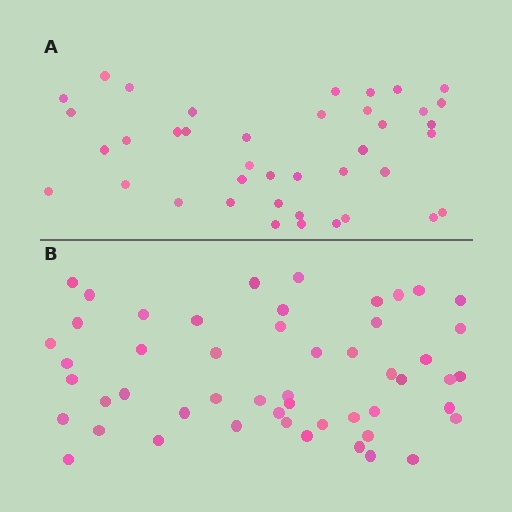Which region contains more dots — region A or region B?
Region B (the bottom region) has more dots.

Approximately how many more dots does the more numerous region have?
Region B has roughly 12 or so more dots than region A.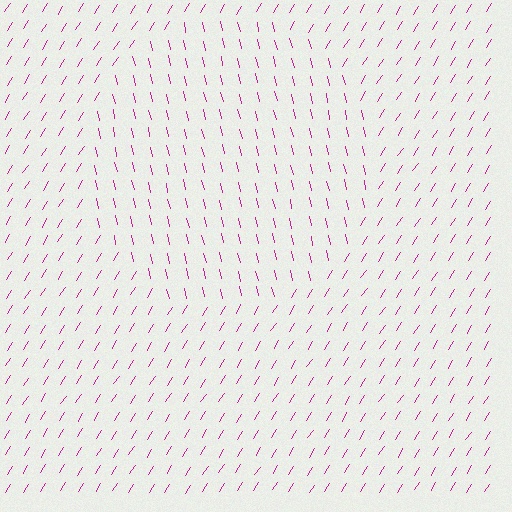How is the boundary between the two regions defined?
The boundary is defined purely by a change in line orientation (approximately 45 degrees difference). All lines are the same color and thickness.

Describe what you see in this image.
The image is filled with small magenta line segments. A circle region in the image has lines oriented differently from the surrounding lines, creating a visible texture boundary.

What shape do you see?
I see a circle.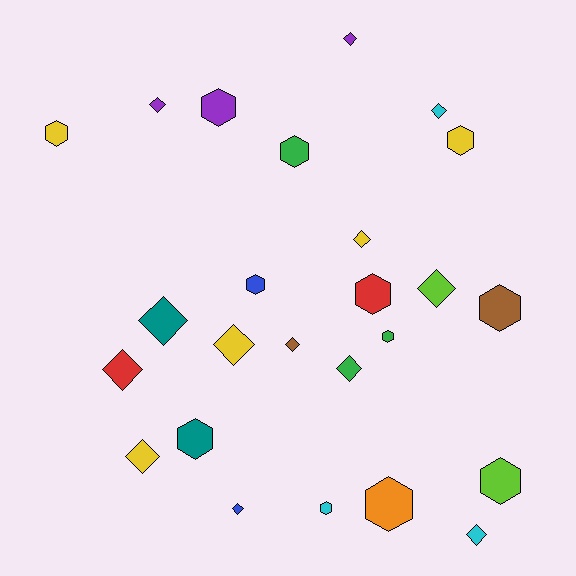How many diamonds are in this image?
There are 13 diamonds.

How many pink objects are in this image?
There are no pink objects.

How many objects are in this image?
There are 25 objects.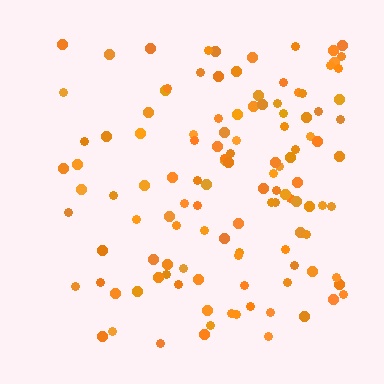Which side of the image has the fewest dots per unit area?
The left.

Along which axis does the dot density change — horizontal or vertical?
Horizontal.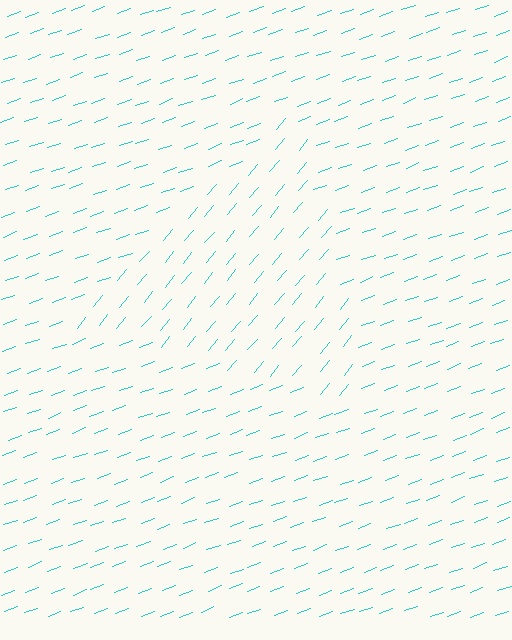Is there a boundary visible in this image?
Yes, there is a texture boundary formed by a change in line orientation.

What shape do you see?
I see a triangle.